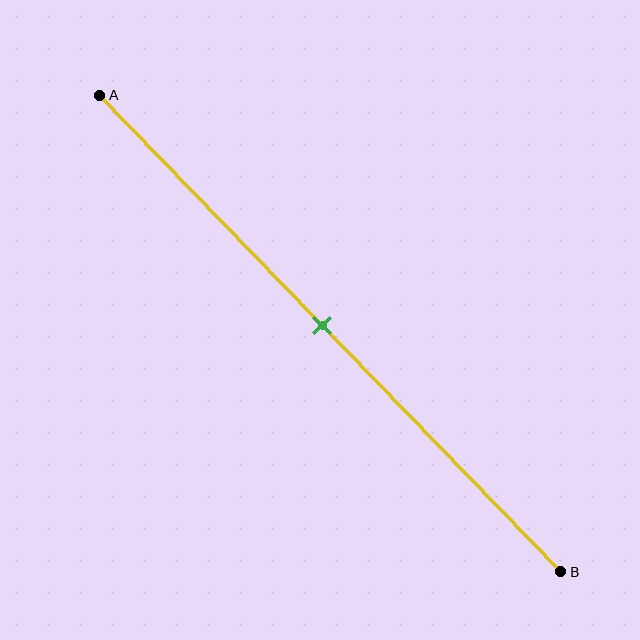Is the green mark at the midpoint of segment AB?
Yes, the mark is approximately at the midpoint.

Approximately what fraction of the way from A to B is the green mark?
The green mark is approximately 50% of the way from A to B.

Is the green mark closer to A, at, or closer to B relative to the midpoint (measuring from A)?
The green mark is approximately at the midpoint of segment AB.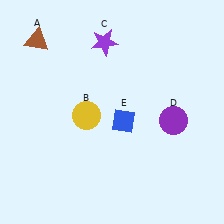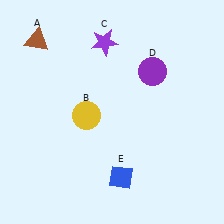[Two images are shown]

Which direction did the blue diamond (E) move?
The blue diamond (E) moved down.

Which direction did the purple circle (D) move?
The purple circle (D) moved up.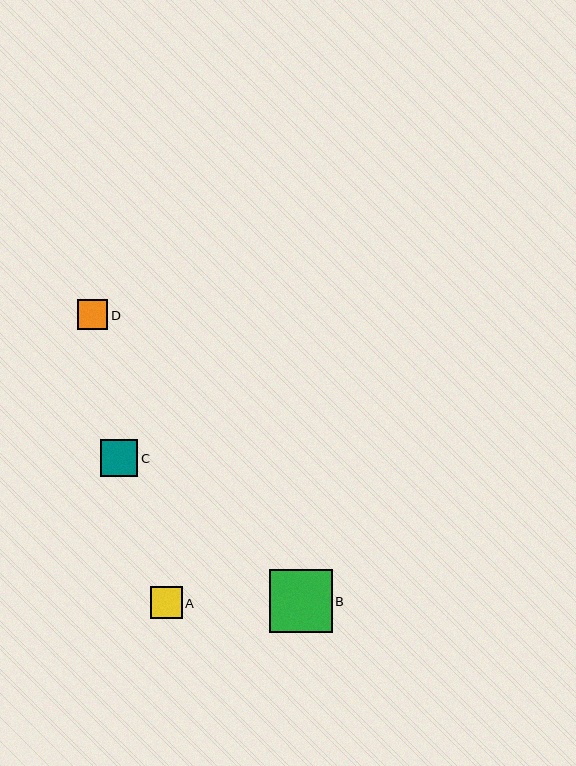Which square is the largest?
Square B is the largest with a size of approximately 63 pixels.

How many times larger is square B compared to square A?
Square B is approximately 2.0 times the size of square A.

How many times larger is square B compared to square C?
Square B is approximately 1.7 times the size of square C.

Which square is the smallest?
Square D is the smallest with a size of approximately 30 pixels.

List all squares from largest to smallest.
From largest to smallest: B, C, A, D.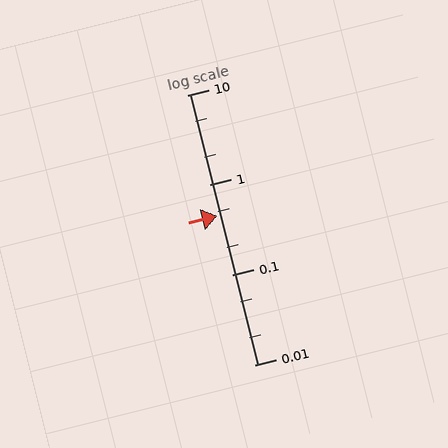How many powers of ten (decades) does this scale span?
The scale spans 3 decades, from 0.01 to 10.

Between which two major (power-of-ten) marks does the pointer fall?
The pointer is between 0.1 and 1.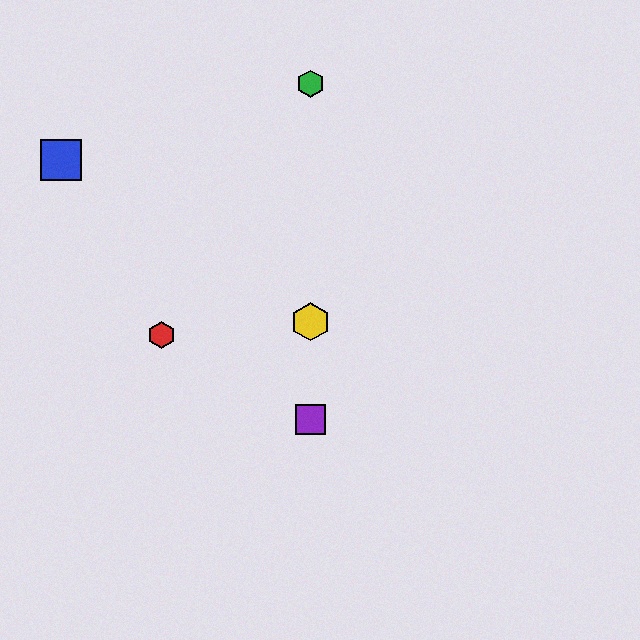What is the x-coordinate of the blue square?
The blue square is at x≈61.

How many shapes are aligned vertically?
3 shapes (the green hexagon, the yellow hexagon, the purple square) are aligned vertically.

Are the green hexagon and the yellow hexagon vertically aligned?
Yes, both are at x≈311.